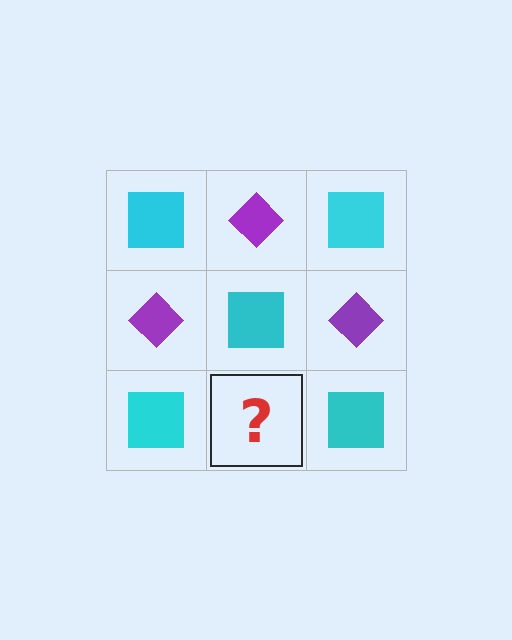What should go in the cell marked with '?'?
The missing cell should contain a purple diamond.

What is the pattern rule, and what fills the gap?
The rule is that it alternates cyan square and purple diamond in a checkerboard pattern. The gap should be filled with a purple diamond.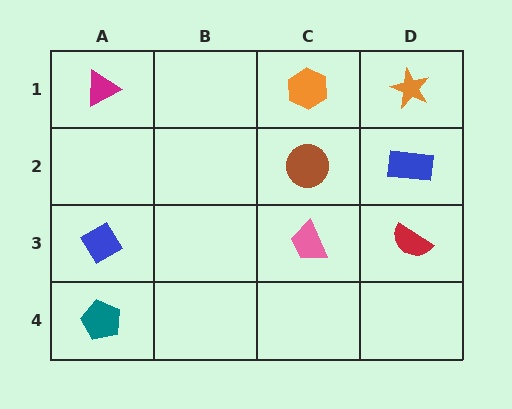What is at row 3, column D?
A red semicircle.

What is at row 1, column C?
An orange hexagon.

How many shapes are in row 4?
1 shape.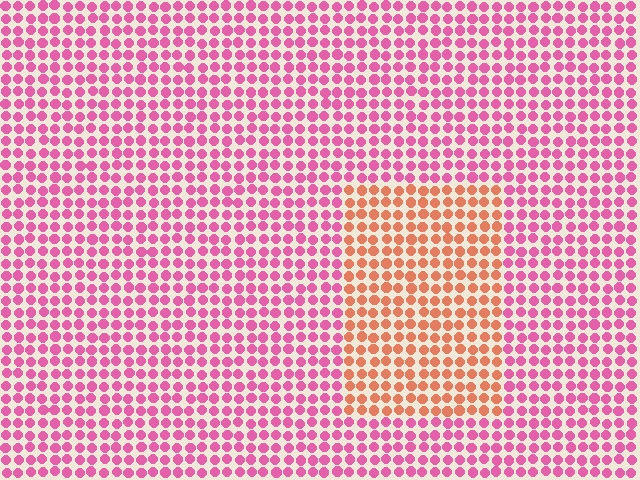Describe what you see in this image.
The image is filled with small pink elements in a uniform arrangement. A rectangle-shaped region is visible where the elements are tinted to a slightly different hue, forming a subtle color boundary.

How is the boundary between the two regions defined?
The boundary is defined purely by a slight shift in hue (about 46 degrees). Spacing, size, and orientation are identical on both sides.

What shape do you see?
I see a rectangle.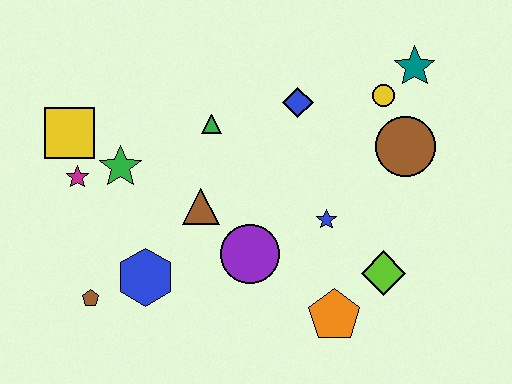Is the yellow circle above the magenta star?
Yes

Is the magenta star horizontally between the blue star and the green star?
No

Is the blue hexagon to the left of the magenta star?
No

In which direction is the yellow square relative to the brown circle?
The yellow square is to the left of the brown circle.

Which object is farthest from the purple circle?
The teal star is farthest from the purple circle.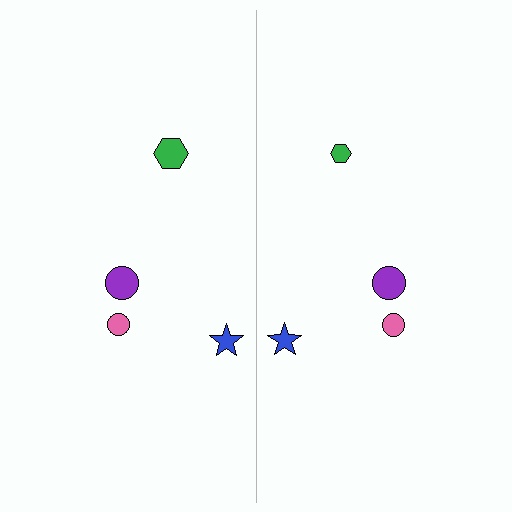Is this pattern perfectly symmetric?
No, the pattern is not perfectly symmetric. The green hexagon on the right side has a different size than its mirror counterpart.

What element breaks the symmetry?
The green hexagon on the right side has a different size than its mirror counterpart.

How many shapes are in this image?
There are 8 shapes in this image.